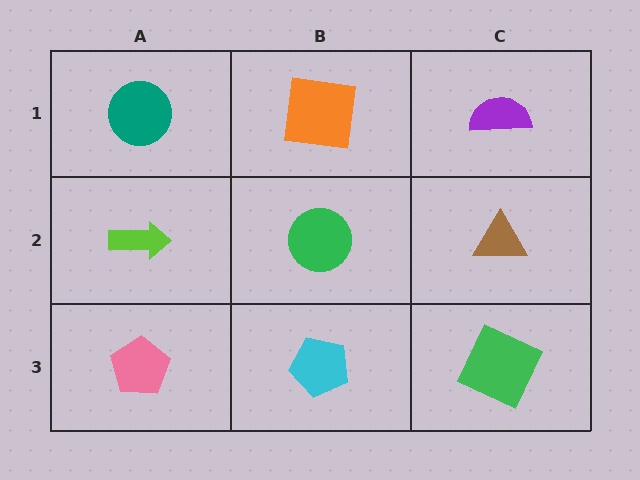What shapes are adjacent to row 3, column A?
A lime arrow (row 2, column A), a cyan pentagon (row 3, column B).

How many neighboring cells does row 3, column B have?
3.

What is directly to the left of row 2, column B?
A lime arrow.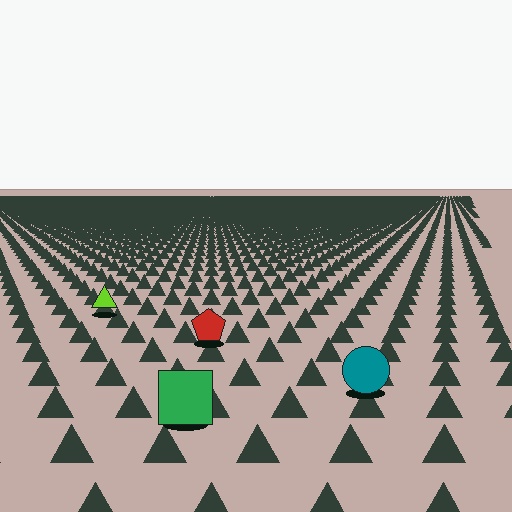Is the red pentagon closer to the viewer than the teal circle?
No. The teal circle is closer — you can tell from the texture gradient: the ground texture is coarser near it.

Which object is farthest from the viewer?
The lime triangle is farthest from the viewer. It appears smaller and the ground texture around it is denser.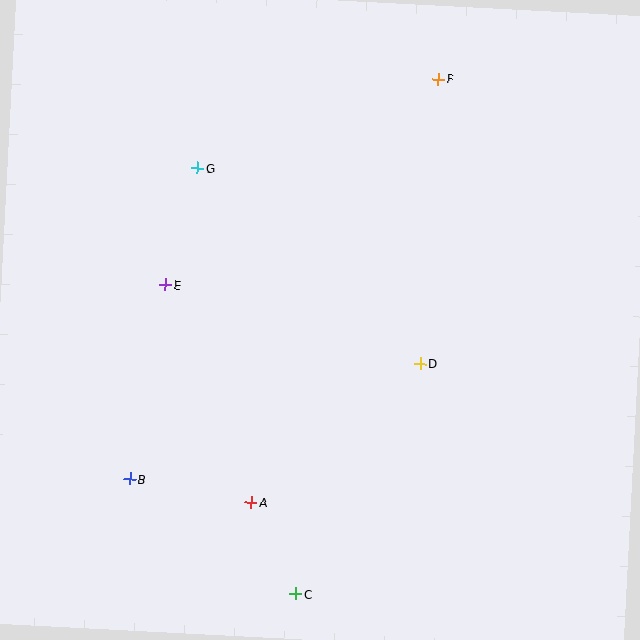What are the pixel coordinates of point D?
Point D is at (420, 363).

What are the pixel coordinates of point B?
Point B is at (130, 479).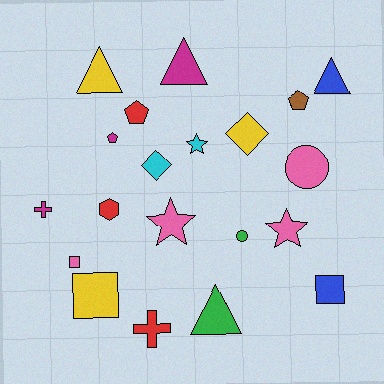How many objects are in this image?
There are 20 objects.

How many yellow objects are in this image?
There are 3 yellow objects.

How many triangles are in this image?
There are 4 triangles.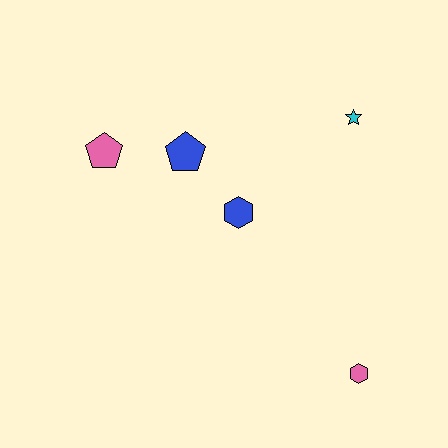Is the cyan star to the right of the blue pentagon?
Yes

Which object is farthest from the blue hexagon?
The pink hexagon is farthest from the blue hexagon.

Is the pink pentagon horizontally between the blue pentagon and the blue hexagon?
No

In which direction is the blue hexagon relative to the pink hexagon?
The blue hexagon is above the pink hexagon.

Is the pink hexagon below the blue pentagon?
Yes